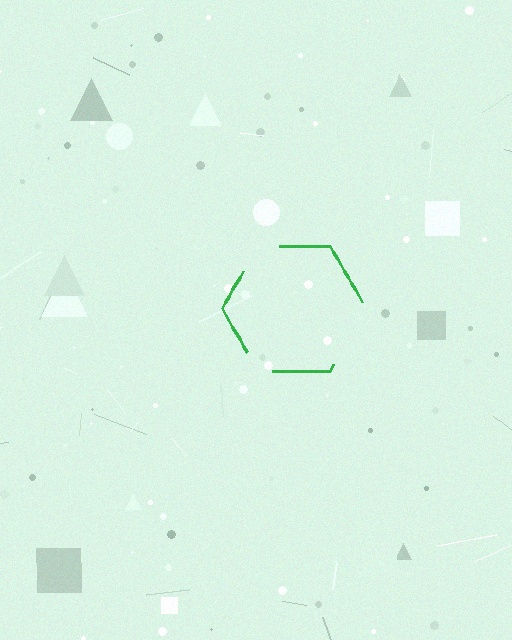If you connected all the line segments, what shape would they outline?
They would outline a hexagon.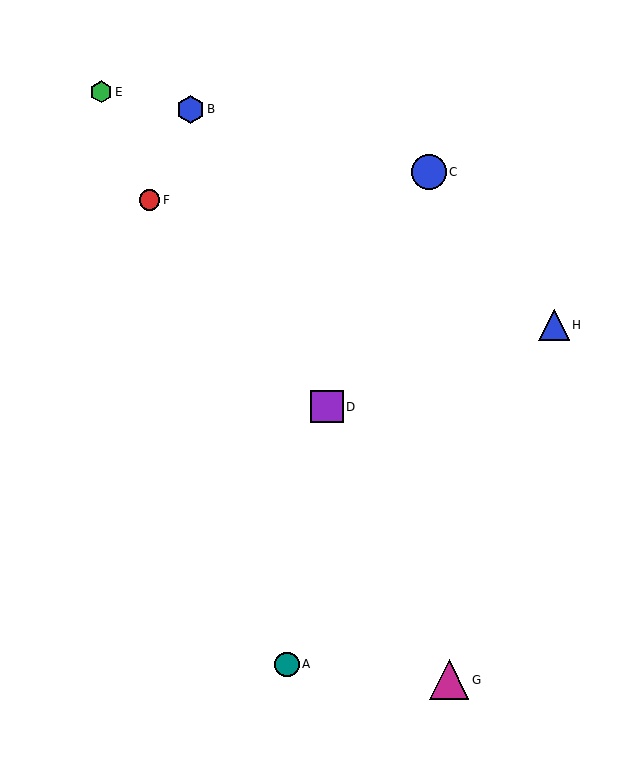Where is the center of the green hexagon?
The center of the green hexagon is at (101, 92).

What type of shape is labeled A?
Shape A is a teal circle.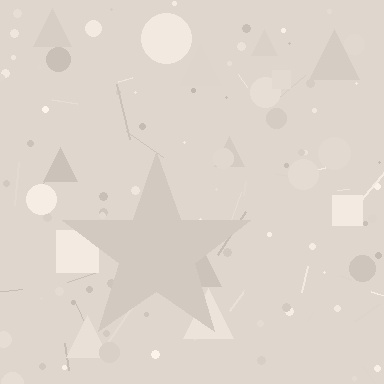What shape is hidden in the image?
A star is hidden in the image.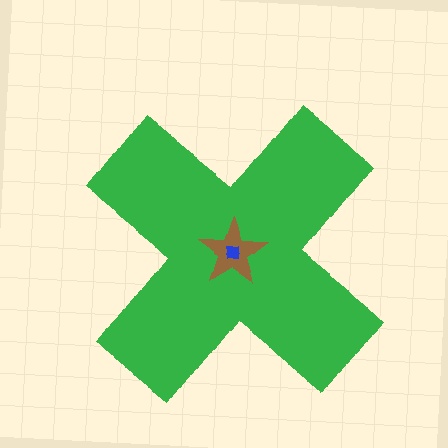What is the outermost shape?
The green cross.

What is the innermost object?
The blue square.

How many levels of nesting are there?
3.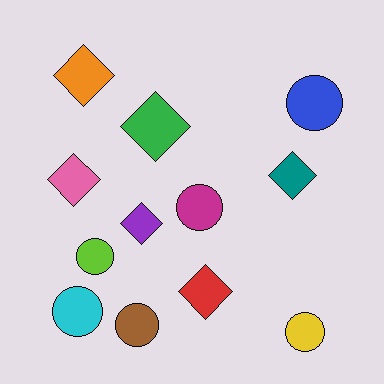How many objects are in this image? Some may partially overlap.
There are 12 objects.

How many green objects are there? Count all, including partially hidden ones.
There is 1 green object.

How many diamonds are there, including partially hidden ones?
There are 6 diamonds.